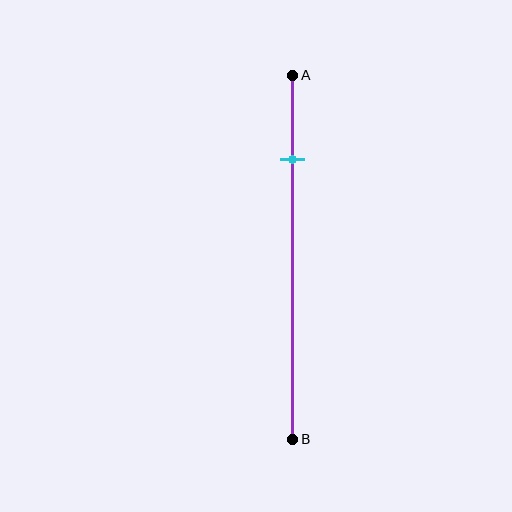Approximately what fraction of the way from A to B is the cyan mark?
The cyan mark is approximately 25% of the way from A to B.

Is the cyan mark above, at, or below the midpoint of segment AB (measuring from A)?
The cyan mark is above the midpoint of segment AB.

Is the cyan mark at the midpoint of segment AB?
No, the mark is at about 25% from A, not at the 50% midpoint.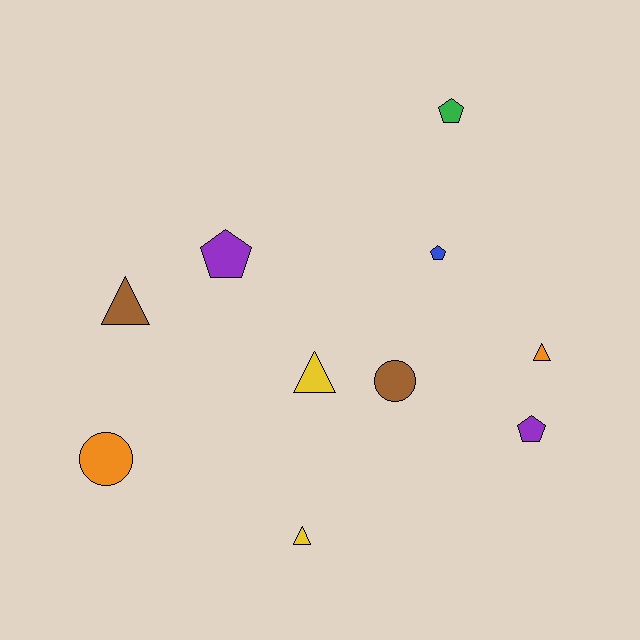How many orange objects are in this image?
There are 2 orange objects.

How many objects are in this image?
There are 10 objects.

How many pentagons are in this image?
There are 4 pentagons.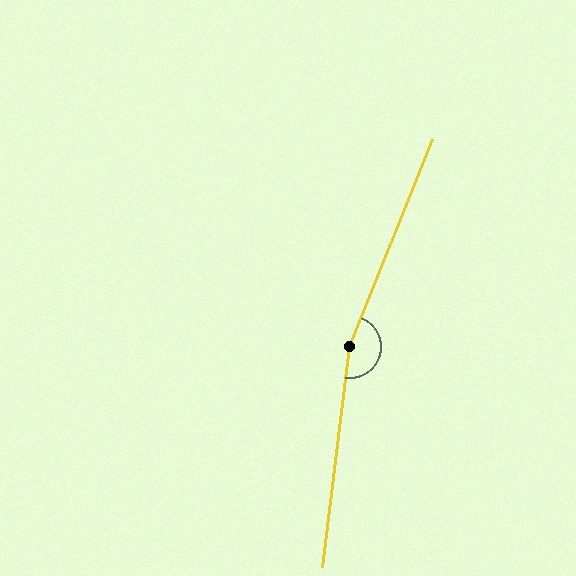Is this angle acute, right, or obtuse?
It is obtuse.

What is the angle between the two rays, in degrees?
Approximately 165 degrees.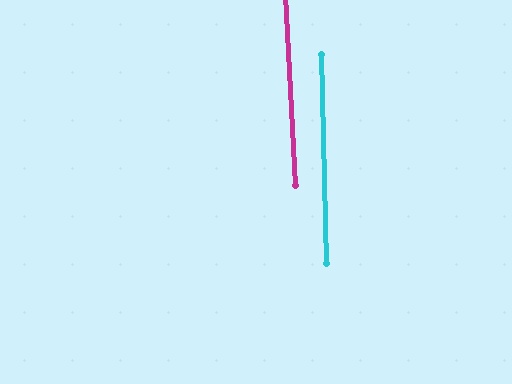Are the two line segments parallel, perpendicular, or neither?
Parallel — their directions differ by only 1.7°.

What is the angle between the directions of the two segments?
Approximately 2 degrees.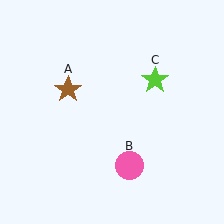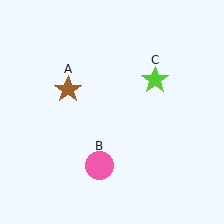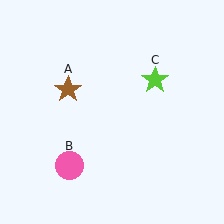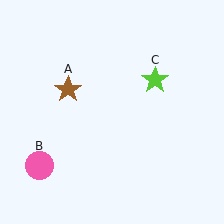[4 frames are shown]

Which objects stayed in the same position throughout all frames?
Brown star (object A) and lime star (object C) remained stationary.